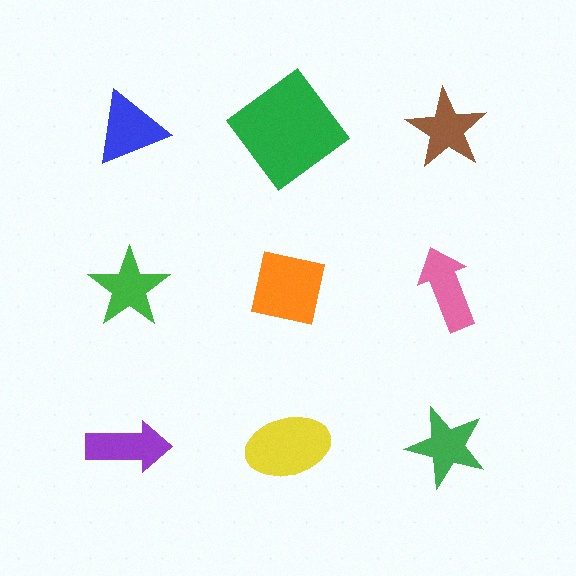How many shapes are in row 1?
3 shapes.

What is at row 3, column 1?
A purple arrow.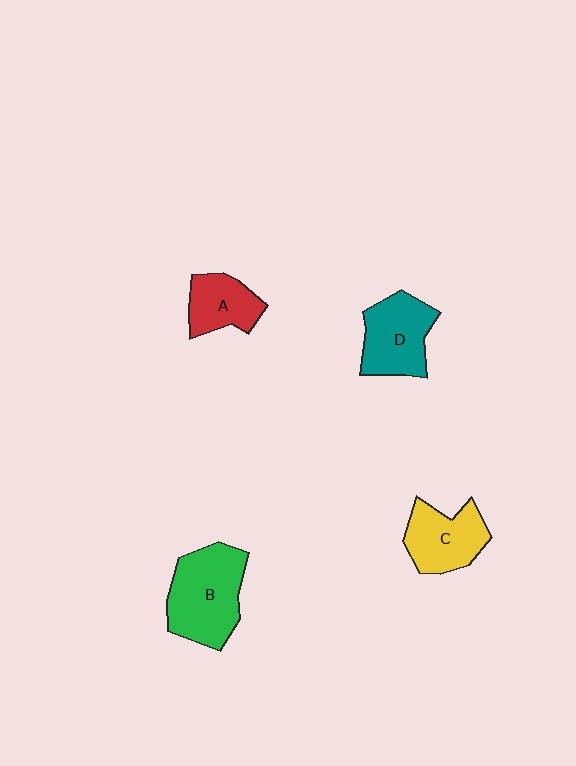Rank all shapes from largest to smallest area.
From largest to smallest: B (green), D (teal), C (yellow), A (red).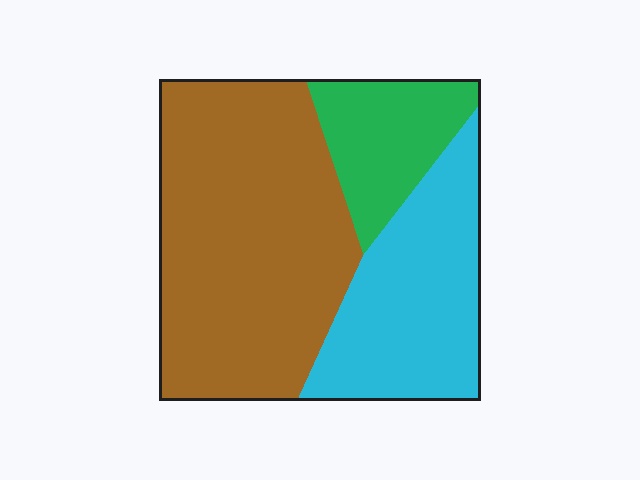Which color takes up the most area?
Brown, at roughly 55%.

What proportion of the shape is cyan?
Cyan covers roughly 30% of the shape.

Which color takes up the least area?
Green, at roughly 15%.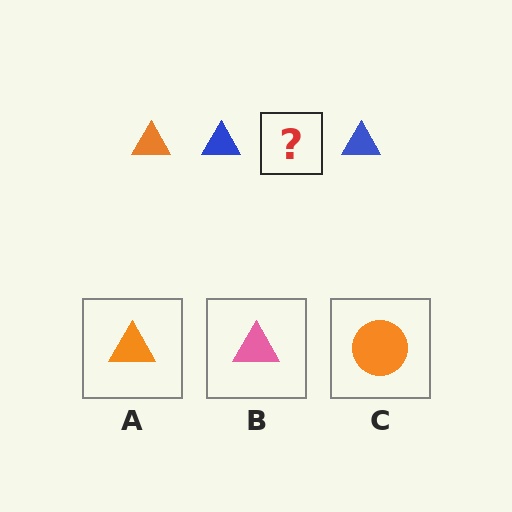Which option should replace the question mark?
Option A.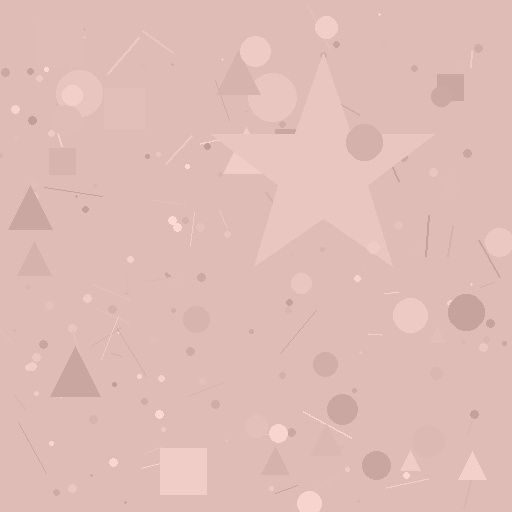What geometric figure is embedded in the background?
A star is embedded in the background.